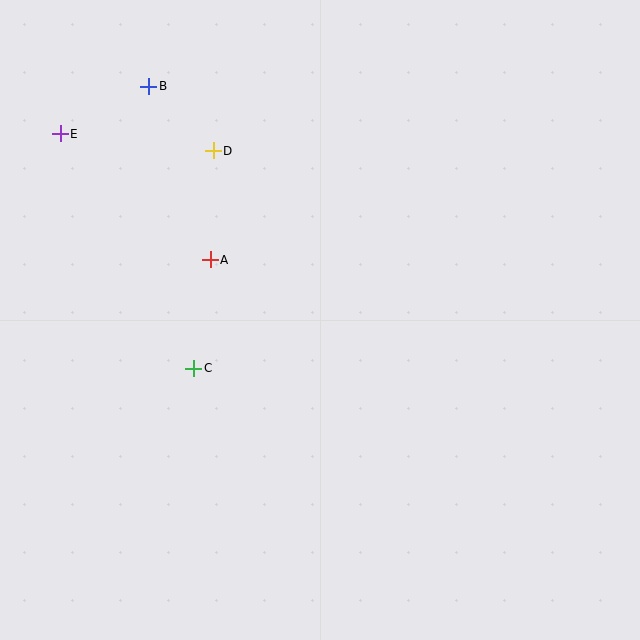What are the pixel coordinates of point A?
Point A is at (210, 260).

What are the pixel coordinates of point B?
Point B is at (149, 86).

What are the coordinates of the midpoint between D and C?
The midpoint between D and C is at (204, 260).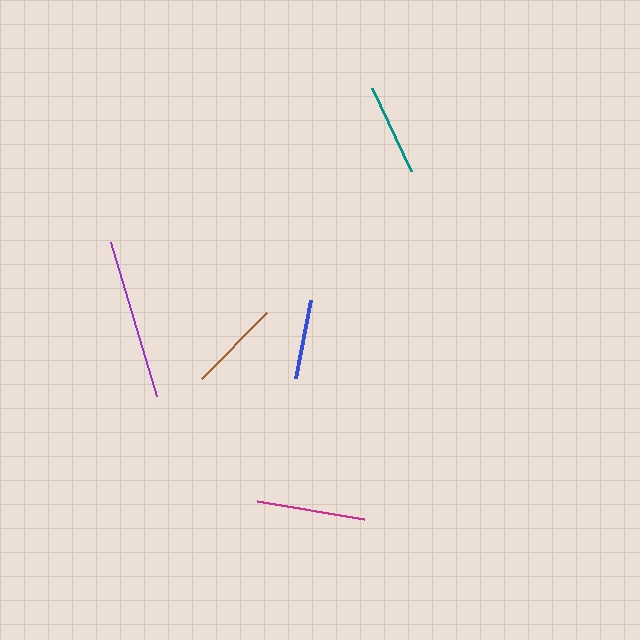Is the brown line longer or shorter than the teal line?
The brown line is longer than the teal line.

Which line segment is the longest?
The purple line is the longest at approximately 161 pixels.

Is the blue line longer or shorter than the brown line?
The brown line is longer than the blue line.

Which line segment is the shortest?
The blue line is the shortest at approximately 80 pixels.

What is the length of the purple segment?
The purple segment is approximately 161 pixels long.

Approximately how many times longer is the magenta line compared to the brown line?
The magenta line is approximately 1.2 times the length of the brown line.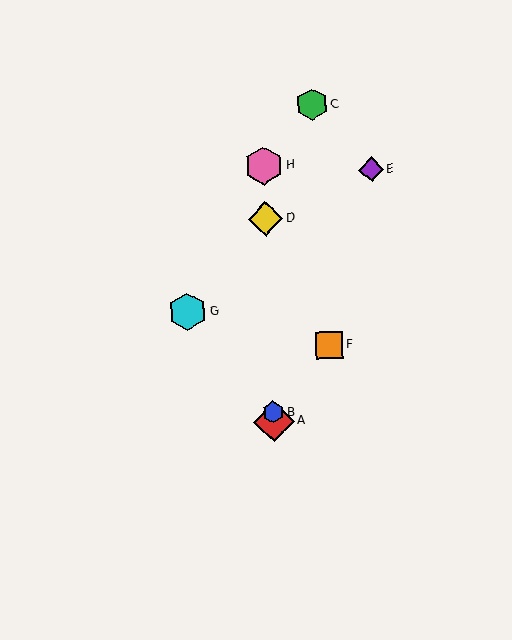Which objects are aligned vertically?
Objects A, B, D, H are aligned vertically.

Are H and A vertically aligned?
Yes, both are at x≈264.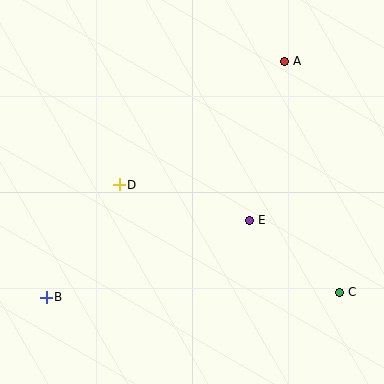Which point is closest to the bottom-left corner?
Point B is closest to the bottom-left corner.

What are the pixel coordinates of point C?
Point C is at (340, 292).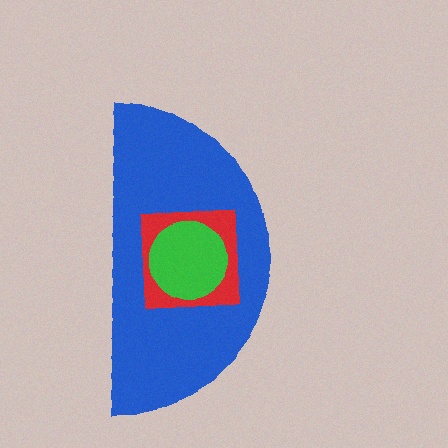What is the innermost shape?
The green circle.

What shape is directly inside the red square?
The green circle.